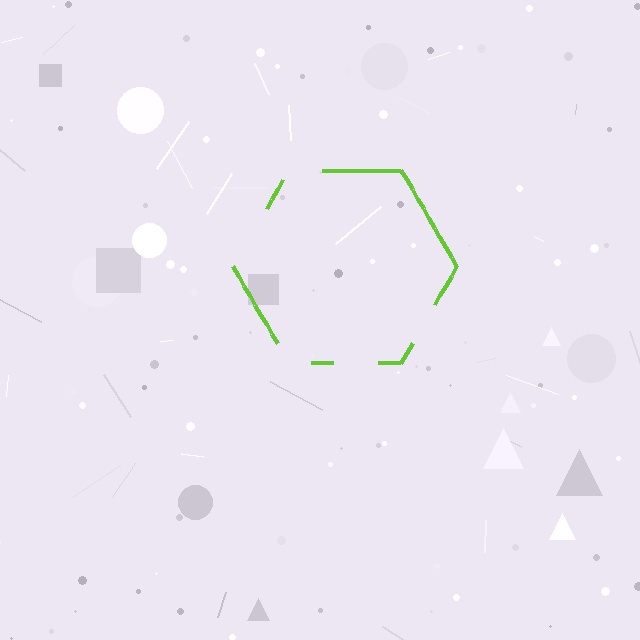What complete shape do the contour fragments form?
The contour fragments form a hexagon.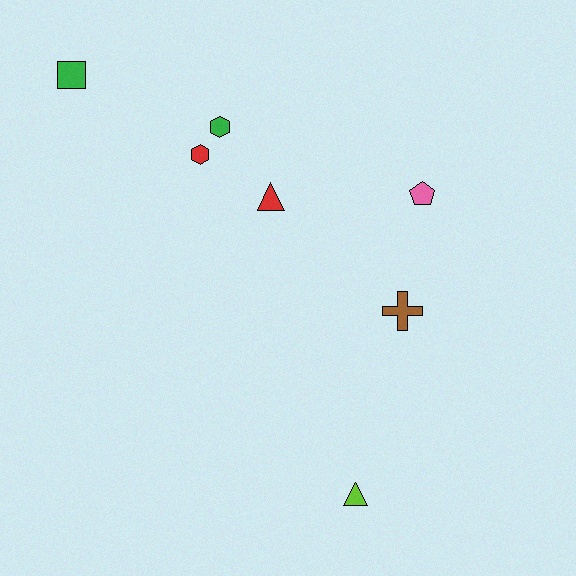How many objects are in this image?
There are 7 objects.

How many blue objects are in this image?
There are no blue objects.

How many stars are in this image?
There are no stars.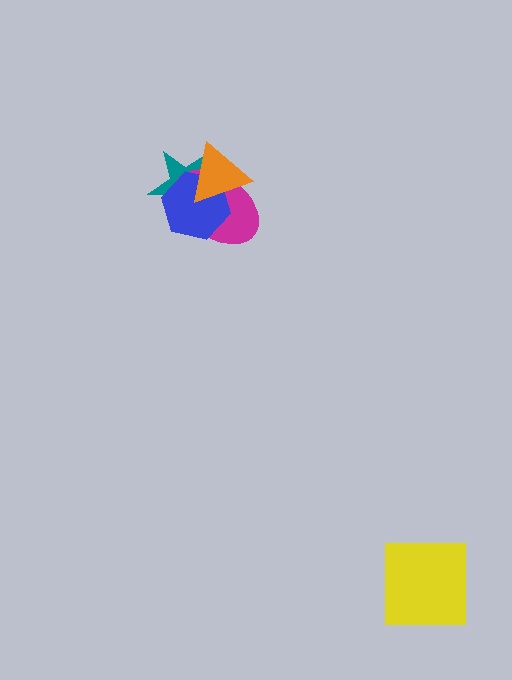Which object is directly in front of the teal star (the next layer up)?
The magenta ellipse is directly in front of the teal star.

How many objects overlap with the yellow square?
0 objects overlap with the yellow square.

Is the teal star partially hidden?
Yes, it is partially covered by another shape.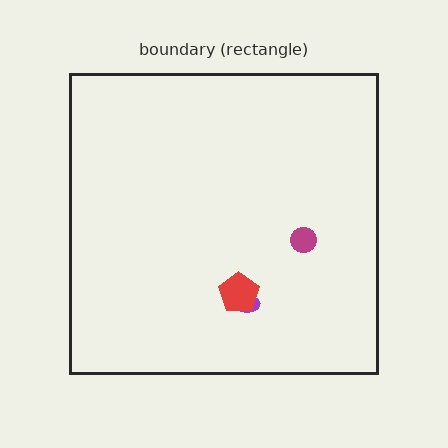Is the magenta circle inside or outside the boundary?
Inside.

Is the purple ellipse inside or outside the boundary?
Inside.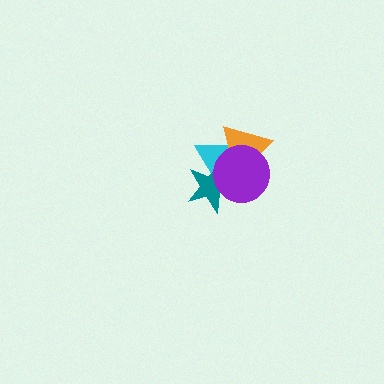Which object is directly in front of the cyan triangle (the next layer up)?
The orange triangle is directly in front of the cyan triangle.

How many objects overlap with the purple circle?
3 objects overlap with the purple circle.